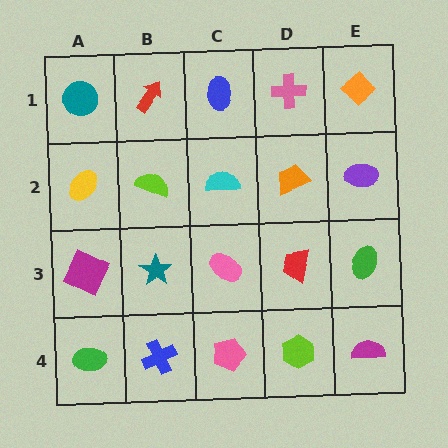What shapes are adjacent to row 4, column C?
A pink ellipse (row 3, column C), a blue cross (row 4, column B), a lime hexagon (row 4, column D).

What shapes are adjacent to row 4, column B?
A teal star (row 3, column B), a green ellipse (row 4, column A), a pink pentagon (row 4, column C).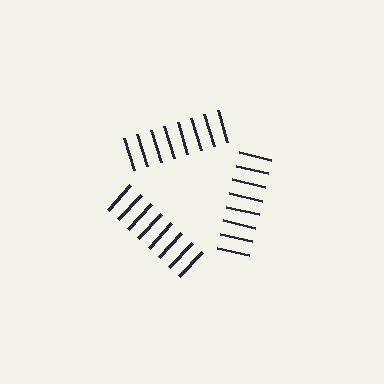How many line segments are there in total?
24 — 8 along each of the 3 edges.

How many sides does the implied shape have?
3 sides — the line-ends trace a triangle.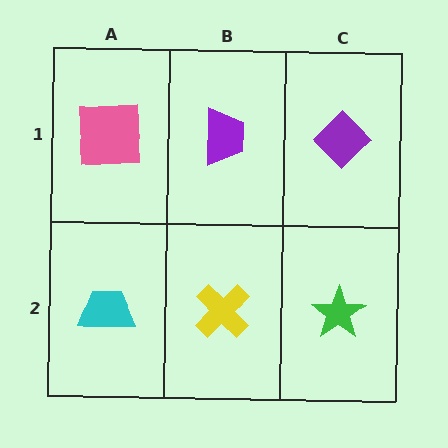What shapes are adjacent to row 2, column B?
A purple trapezoid (row 1, column B), a cyan trapezoid (row 2, column A), a green star (row 2, column C).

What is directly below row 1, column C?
A green star.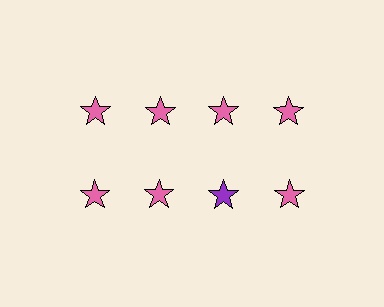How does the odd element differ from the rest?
It has a different color: purple instead of pink.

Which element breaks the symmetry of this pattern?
The purple star in the second row, center column breaks the symmetry. All other shapes are pink stars.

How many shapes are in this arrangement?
There are 8 shapes arranged in a grid pattern.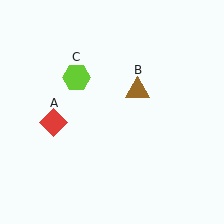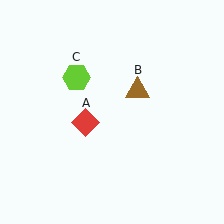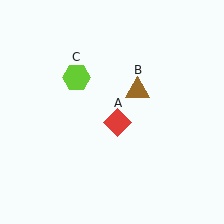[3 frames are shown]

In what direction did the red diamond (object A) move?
The red diamond (object A) moved right.